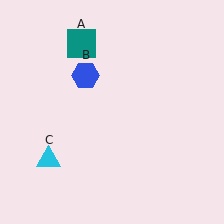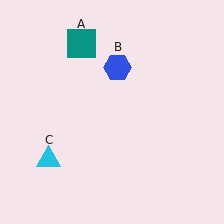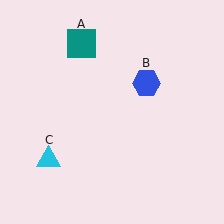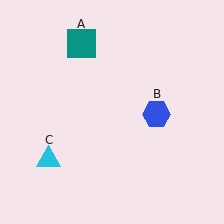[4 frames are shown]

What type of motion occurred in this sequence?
The blue hexagon (object B) rotated clockwise around the center of the scene.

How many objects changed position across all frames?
1 object changed position: blue hexagon (object B).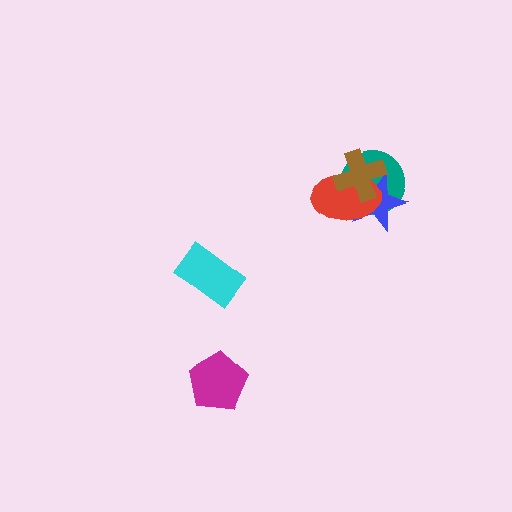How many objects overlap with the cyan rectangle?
0 objects overlap with the cyan rectangle.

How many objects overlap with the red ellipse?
3 objects overlap with the red ellipse.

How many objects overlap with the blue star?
3 objects overlap with the blue star.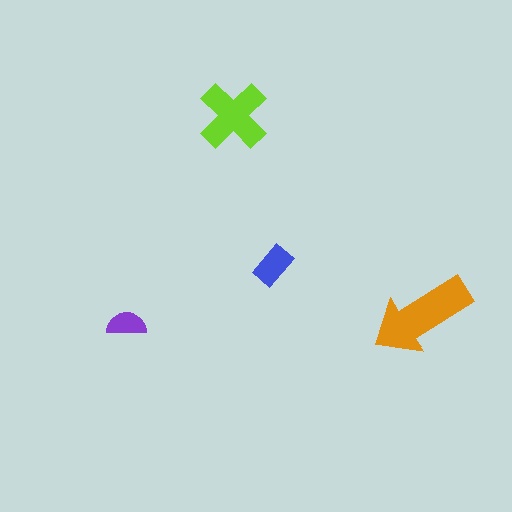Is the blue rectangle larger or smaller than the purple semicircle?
Larger.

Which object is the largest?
The orange arrow.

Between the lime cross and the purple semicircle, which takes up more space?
The lime cross.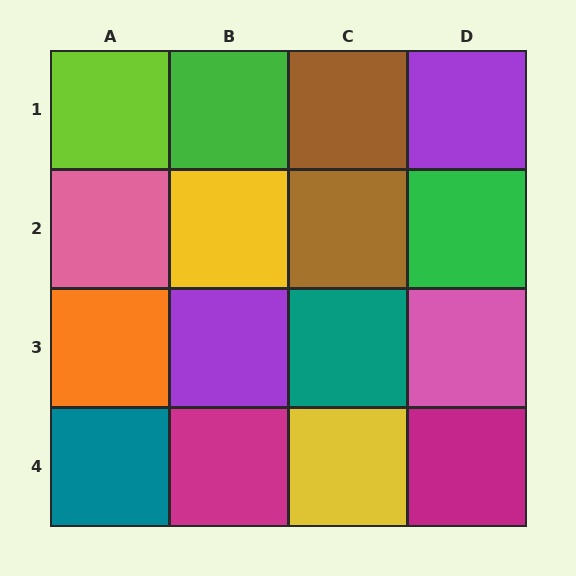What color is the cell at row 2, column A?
Pink.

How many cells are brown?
2 cells are brown.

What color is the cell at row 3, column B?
Purple.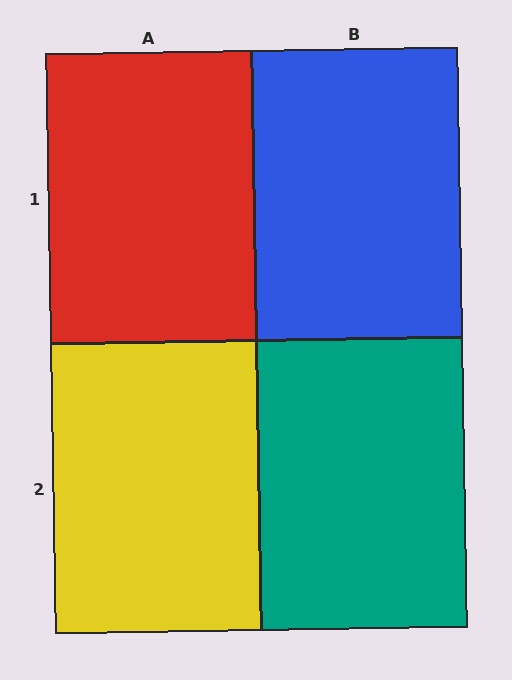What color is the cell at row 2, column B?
Teal.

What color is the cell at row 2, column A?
Yellow.